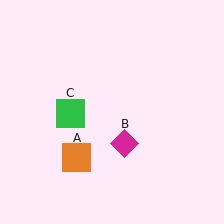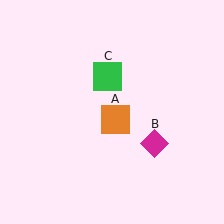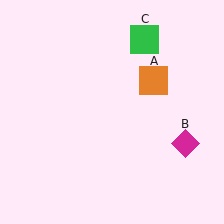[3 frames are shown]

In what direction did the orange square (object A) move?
The orange square (object A) moved up and to the right.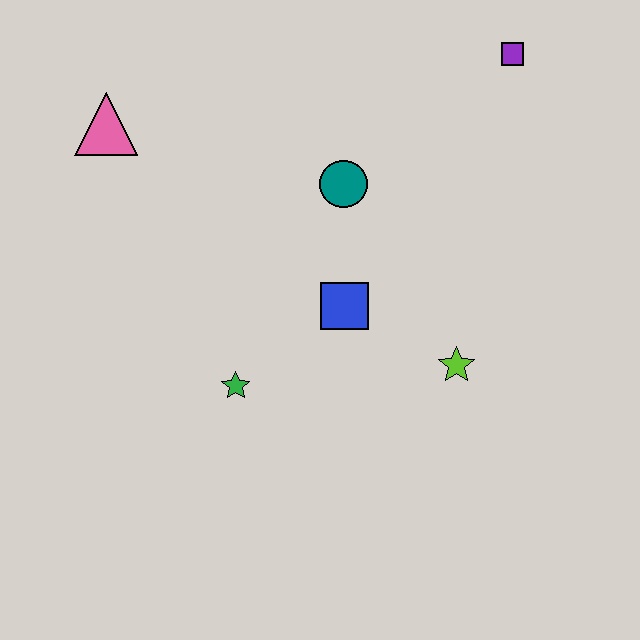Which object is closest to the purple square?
The teal circle is closest to the purple square.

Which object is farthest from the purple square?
The green star is farthest from the purple square.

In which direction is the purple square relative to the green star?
The purple square is above the green star.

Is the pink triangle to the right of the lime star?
No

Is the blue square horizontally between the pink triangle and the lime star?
Yes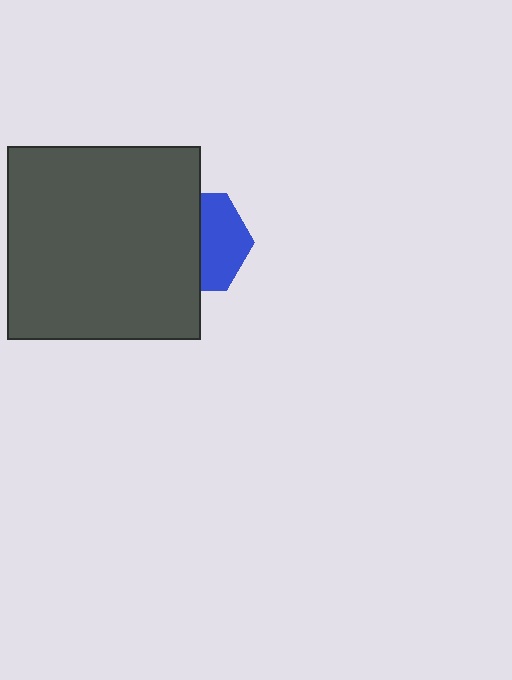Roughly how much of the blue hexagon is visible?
About half of it is visible (roughly 46%).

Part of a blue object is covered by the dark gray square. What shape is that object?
It is a hexagon.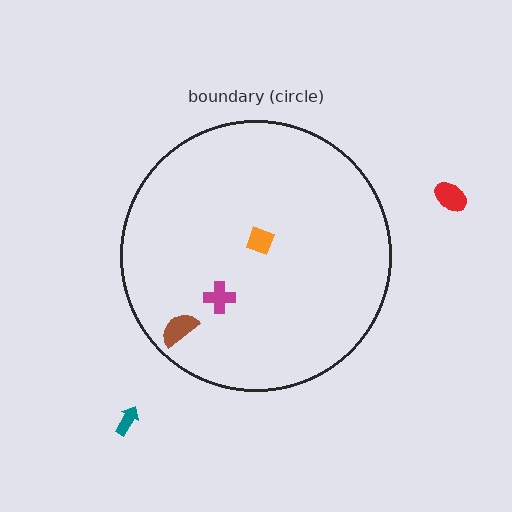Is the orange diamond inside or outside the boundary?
Inside.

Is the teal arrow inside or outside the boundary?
Outside.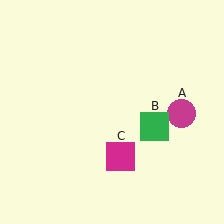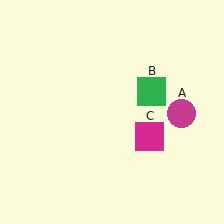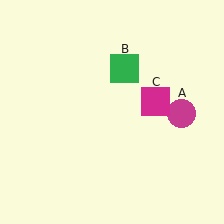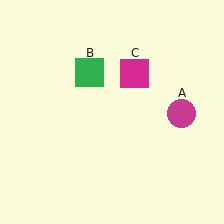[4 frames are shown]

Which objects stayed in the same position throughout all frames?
Magenta circle (object A) remained stationary.